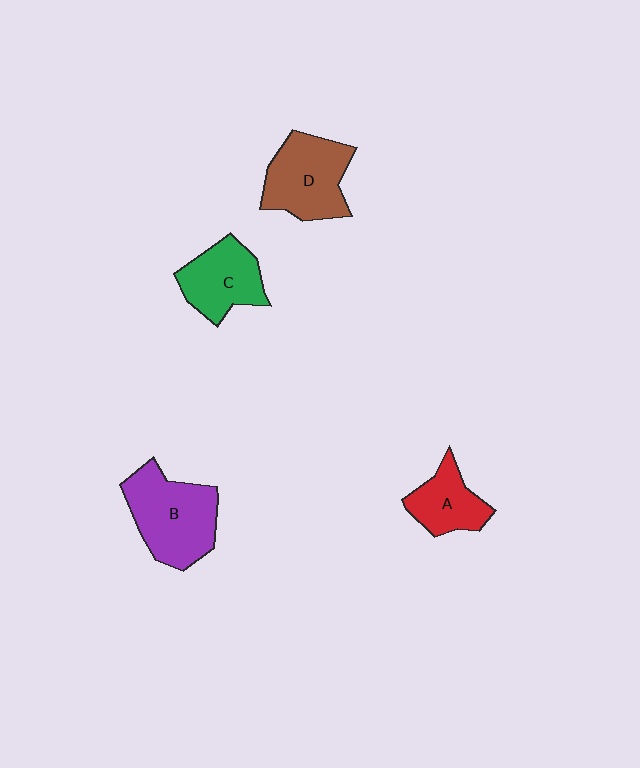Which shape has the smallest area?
Shape A (red).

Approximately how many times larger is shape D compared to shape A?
Approximately 1.5 times.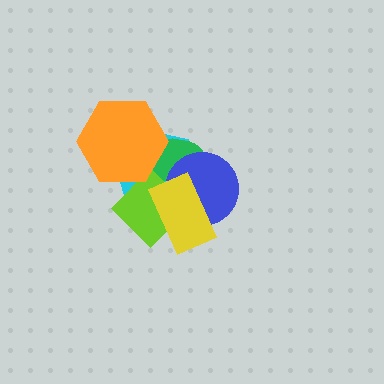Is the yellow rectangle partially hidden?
No, no other shape covers it.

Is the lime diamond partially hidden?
Yes, it is partially covered by another shape.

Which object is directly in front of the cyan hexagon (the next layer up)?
The green ellipse is directly in front of the cyan hexagon.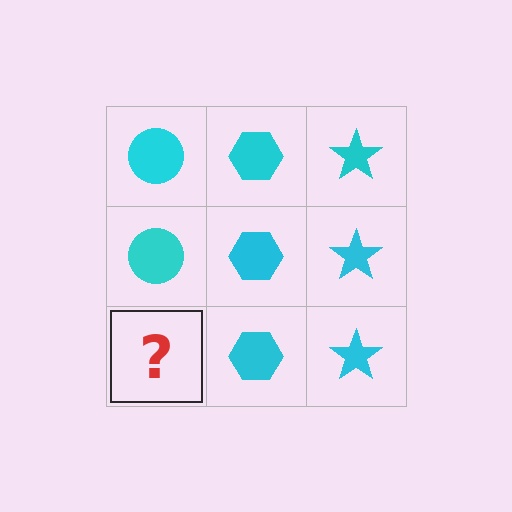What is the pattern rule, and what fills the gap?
The rule is that each column has a consistent shape. The gap should be filled with a cyan circle.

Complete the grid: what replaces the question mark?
The question mark should be replaced with a cyan circle.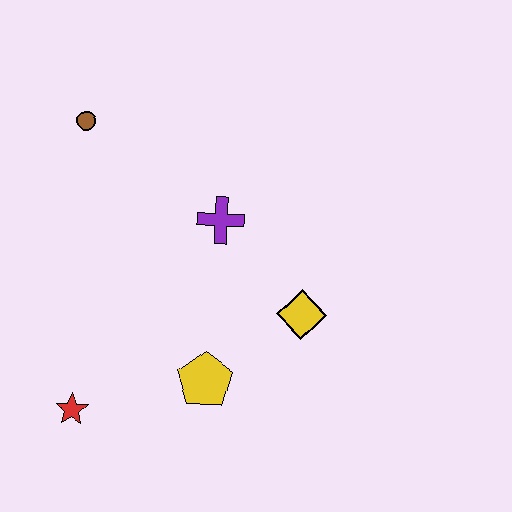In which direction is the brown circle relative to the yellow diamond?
The brown circle is to the left of the yellow diamond.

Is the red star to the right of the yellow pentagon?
No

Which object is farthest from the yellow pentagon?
The brown circle is farthest from the yellow pentagon.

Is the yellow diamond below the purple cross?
Yes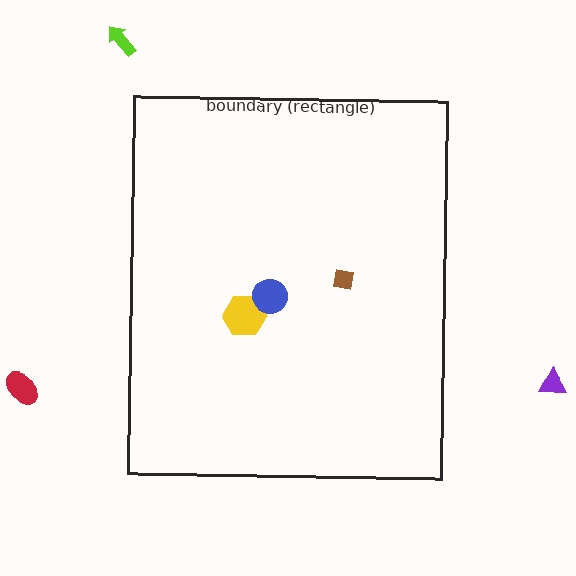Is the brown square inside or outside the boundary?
Inside.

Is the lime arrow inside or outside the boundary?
Outside.